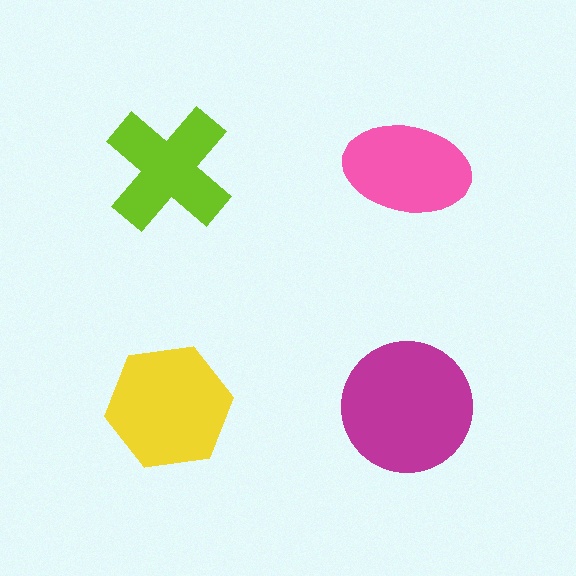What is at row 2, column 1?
A yellow hexagon.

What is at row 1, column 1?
A lime cross.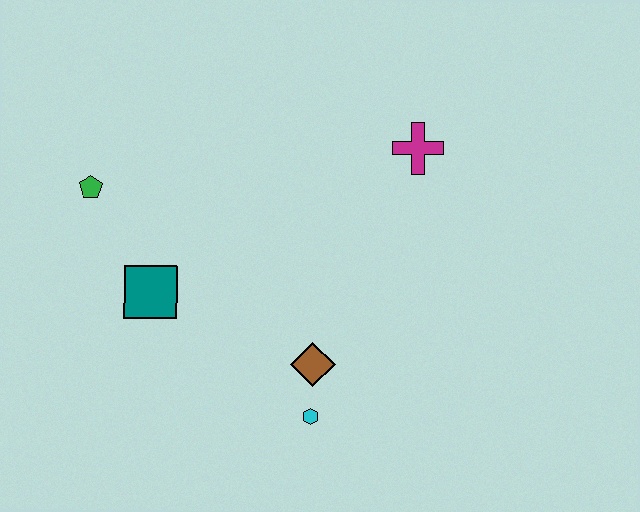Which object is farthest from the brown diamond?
The green pentagon is farthest from the brown diamond.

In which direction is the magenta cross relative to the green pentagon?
The magenta cross is to the right of the green pentagon.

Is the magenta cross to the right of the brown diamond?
Yes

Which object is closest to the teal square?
The green pentagon is closest to the teal square.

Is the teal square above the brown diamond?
Yes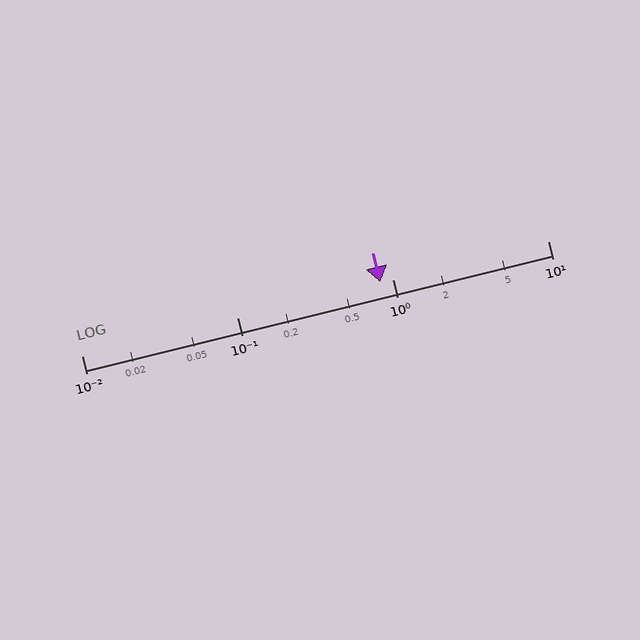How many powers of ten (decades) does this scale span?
The scale spans 3 decades, from 0.01 to 10.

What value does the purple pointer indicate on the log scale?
The pointer indicates approximately 0.84.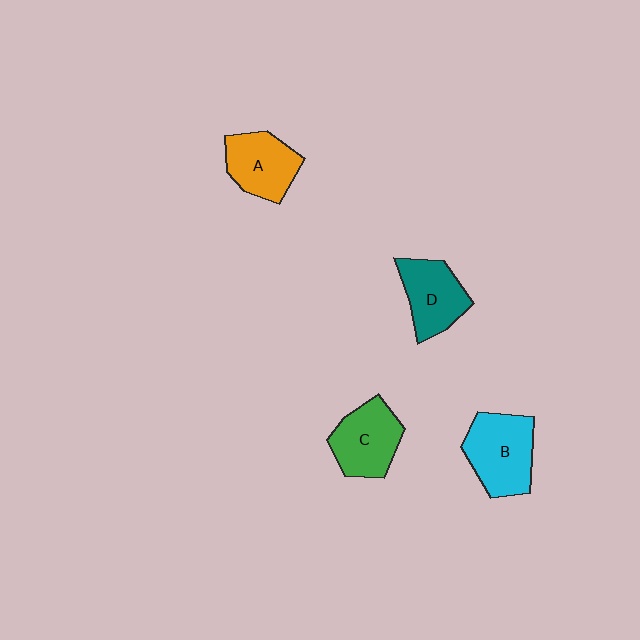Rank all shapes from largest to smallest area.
From largest to smallest: B (cyan), C (green), D (teal), A (orange).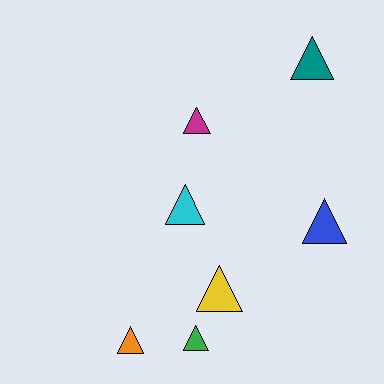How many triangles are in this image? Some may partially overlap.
There are 7 triangles.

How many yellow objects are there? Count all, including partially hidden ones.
There is 1 yellow object.